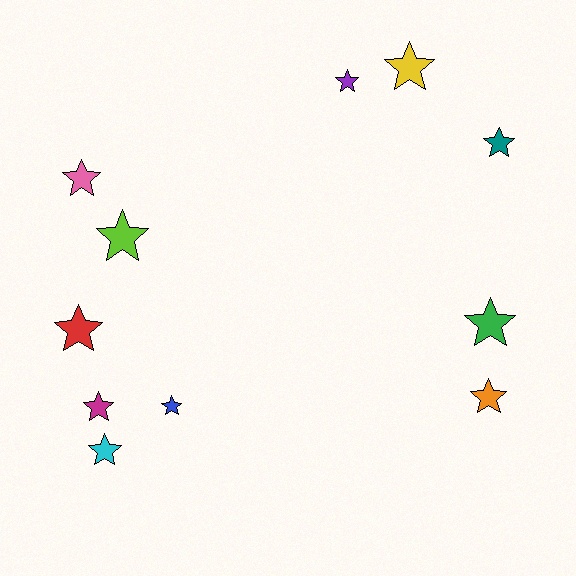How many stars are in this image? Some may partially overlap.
There are 11 stars.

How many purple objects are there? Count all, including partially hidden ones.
There is 1 purple object.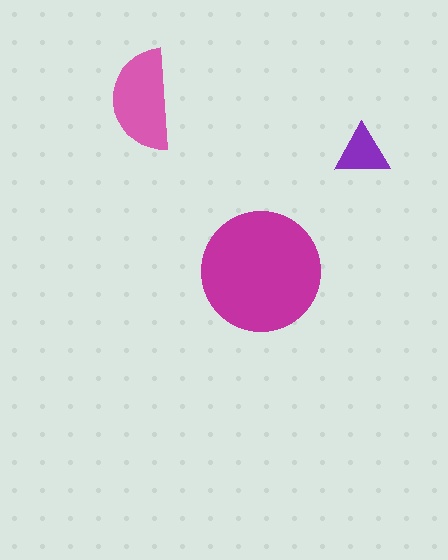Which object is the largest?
The magenta circle.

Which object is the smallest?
The purple triangle.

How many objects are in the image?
There are 3 objects in the image.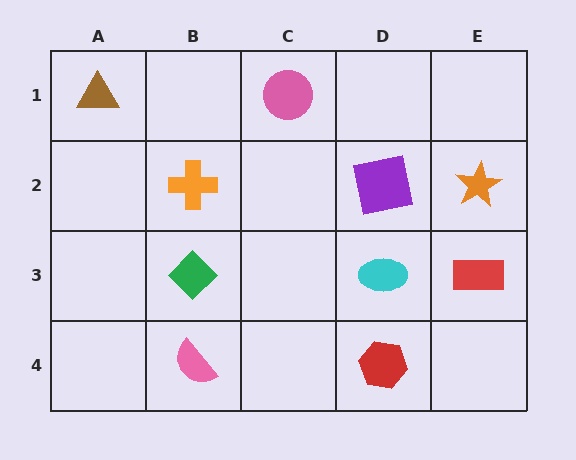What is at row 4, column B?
A pink semicircle.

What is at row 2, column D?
A purple square.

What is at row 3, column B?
A green diamond.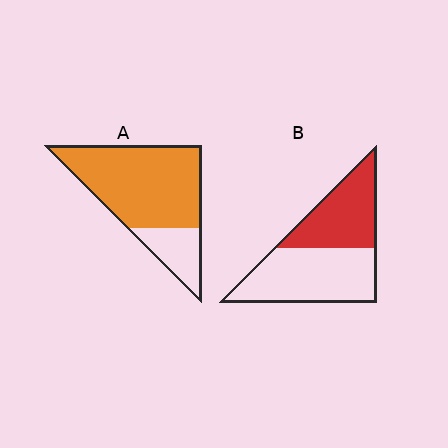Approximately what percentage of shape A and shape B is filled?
A is approximately 75% and B is approximately 45%.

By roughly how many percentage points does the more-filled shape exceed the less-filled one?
By roughly 35 percentage points (A over B).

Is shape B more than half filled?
No.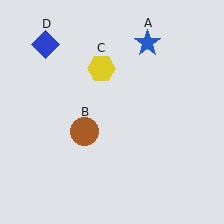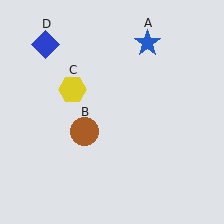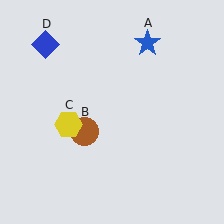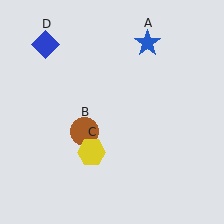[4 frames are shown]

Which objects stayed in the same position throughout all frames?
Blue star (object A) and brown circle (object B) and blue diamond (object D) remained stationary.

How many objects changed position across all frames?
1 object changed position: yellow hexagon (object C).